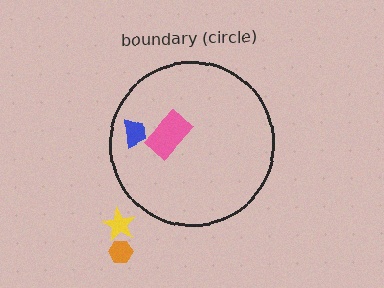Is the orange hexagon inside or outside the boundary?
Outside.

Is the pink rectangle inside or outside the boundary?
Inside.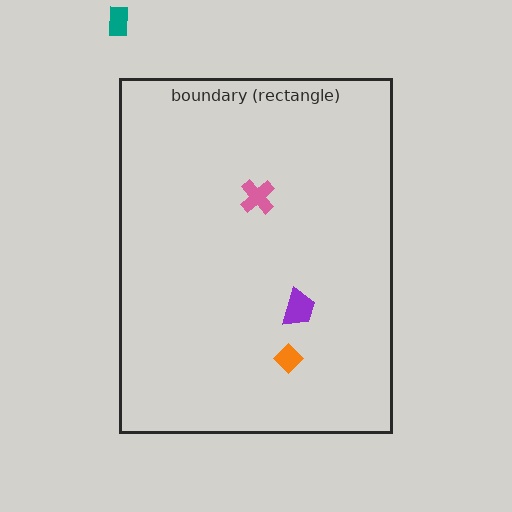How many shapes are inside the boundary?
3 inside, 1 outside.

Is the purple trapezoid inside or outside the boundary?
Inside.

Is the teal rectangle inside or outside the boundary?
Outside.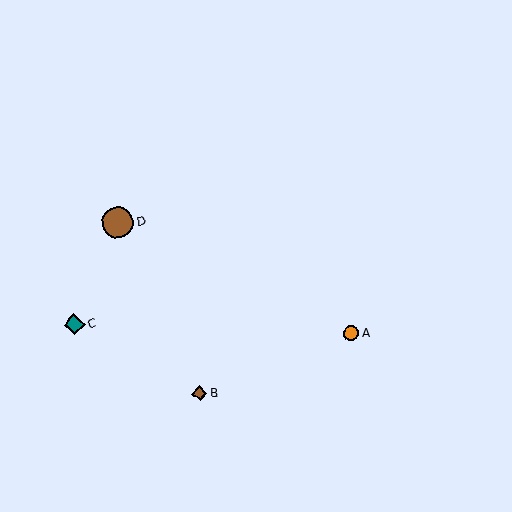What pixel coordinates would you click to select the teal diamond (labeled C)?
Click at (75, 324) to select the teal diamond C.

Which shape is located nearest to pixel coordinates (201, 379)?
The brown diamond (labeled B) at (199, 393) is nearest to that location.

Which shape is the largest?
The brown circle (labeled D) is the largest.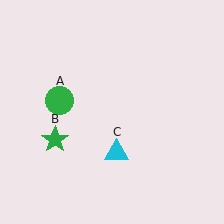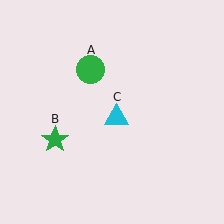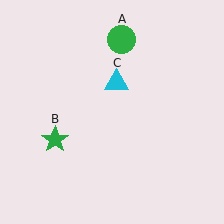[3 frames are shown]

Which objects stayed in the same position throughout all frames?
Green star (object B) remained stationary.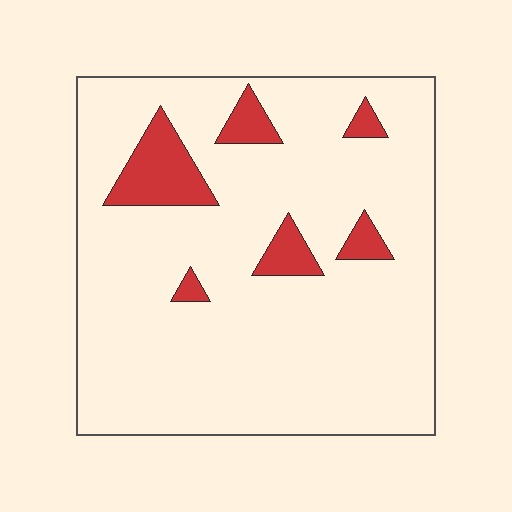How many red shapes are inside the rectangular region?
6.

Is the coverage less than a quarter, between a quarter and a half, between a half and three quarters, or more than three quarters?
Less than a quarter.